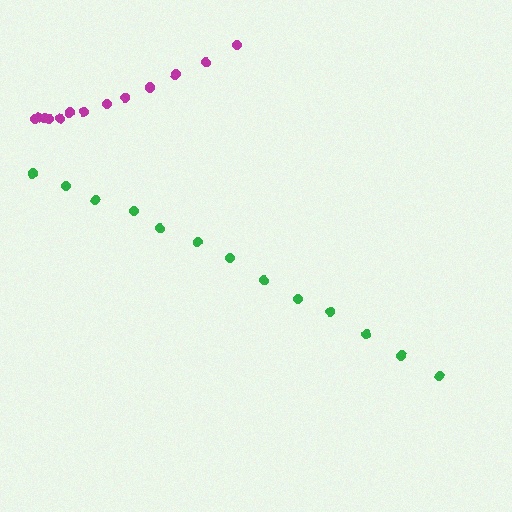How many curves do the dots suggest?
There are 2 distinct paths.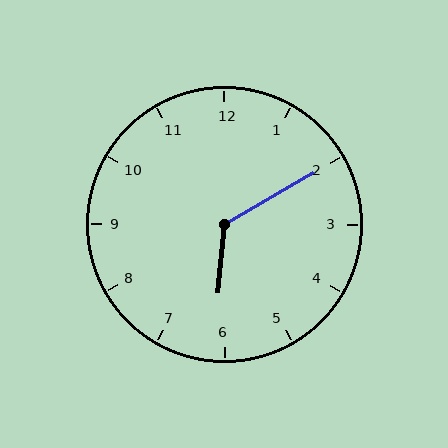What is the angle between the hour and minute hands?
Approximately 125 degrees.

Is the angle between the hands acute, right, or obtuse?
It is obtuse.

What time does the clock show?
6:10.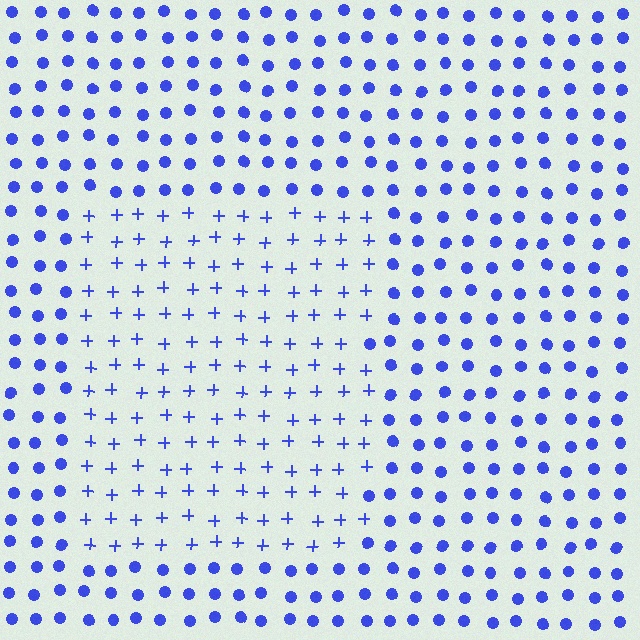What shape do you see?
I see a rectangle.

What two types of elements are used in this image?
The image uses plus signs inside the rectangle region and circles outside it.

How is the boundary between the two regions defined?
The boundary is defined by a change in element shape: plus signs inside vs. circles outside. All elements share the same color and spacing.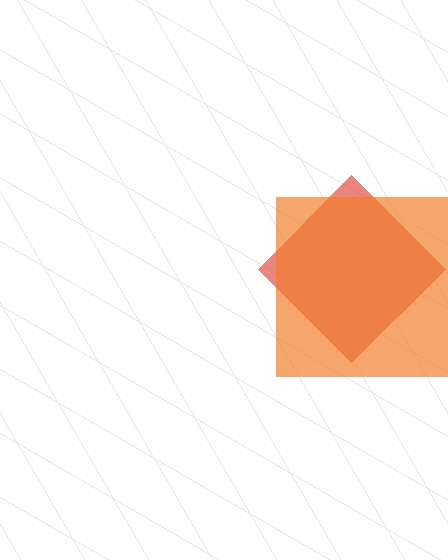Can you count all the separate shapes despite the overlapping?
Yes, there are 2 separate shapes.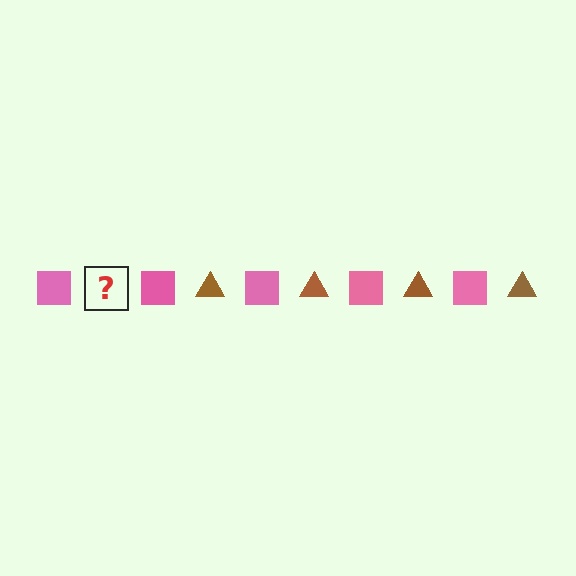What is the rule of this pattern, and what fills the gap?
The rule is that the pattern alternates between pink square and brown triangle. The gap should be filled with a brown triangle.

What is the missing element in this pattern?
The missing element is a brown triangle.